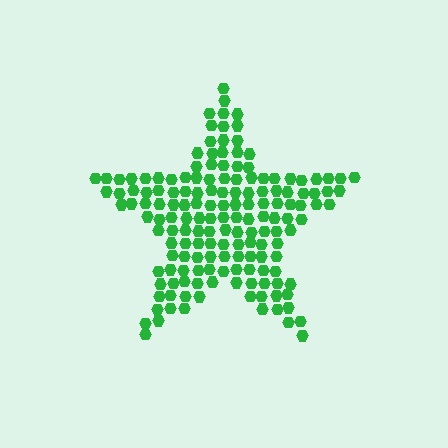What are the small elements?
The small elements are hexagons.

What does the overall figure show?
The overall figure shows a star.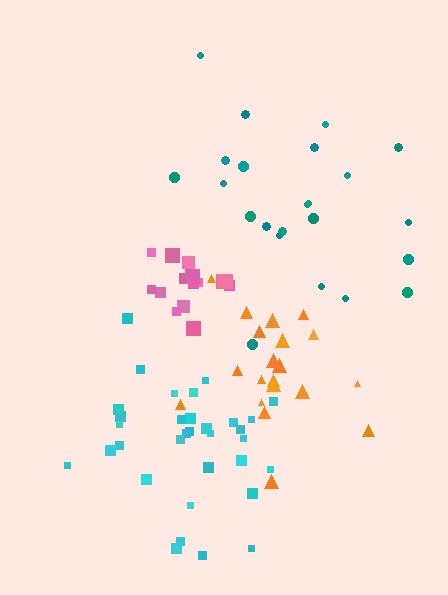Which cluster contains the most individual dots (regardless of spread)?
Cyan (33).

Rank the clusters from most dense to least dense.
pink, cyan, teal, orange.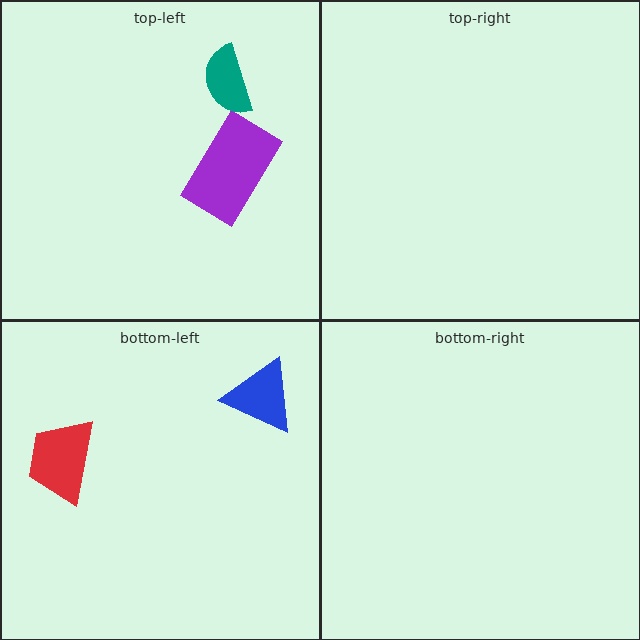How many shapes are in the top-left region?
2.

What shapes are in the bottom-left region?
The blue triangle, the red trapezoid.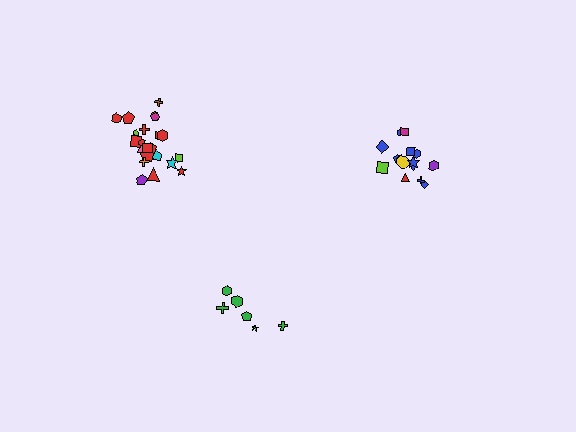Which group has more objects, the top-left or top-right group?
The top-left group.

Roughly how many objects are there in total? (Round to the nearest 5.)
Roughly 45 objects in total.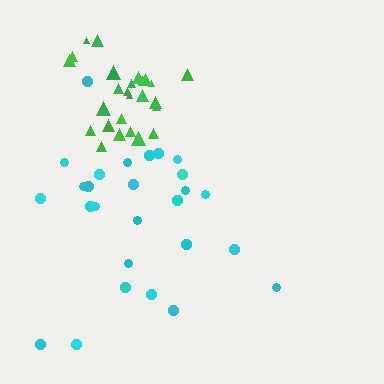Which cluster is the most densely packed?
Green.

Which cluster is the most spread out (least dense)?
Cyan.